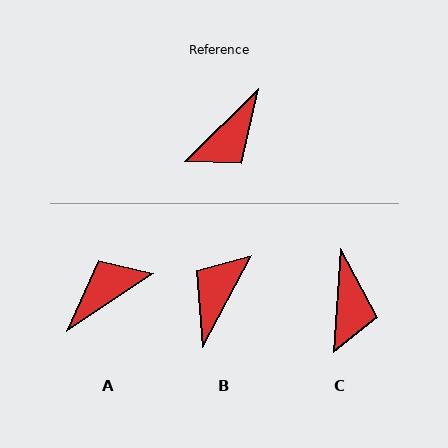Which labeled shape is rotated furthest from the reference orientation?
A, about 169 degrees away.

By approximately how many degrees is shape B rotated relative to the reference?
Approximately 162 degrees clockwise.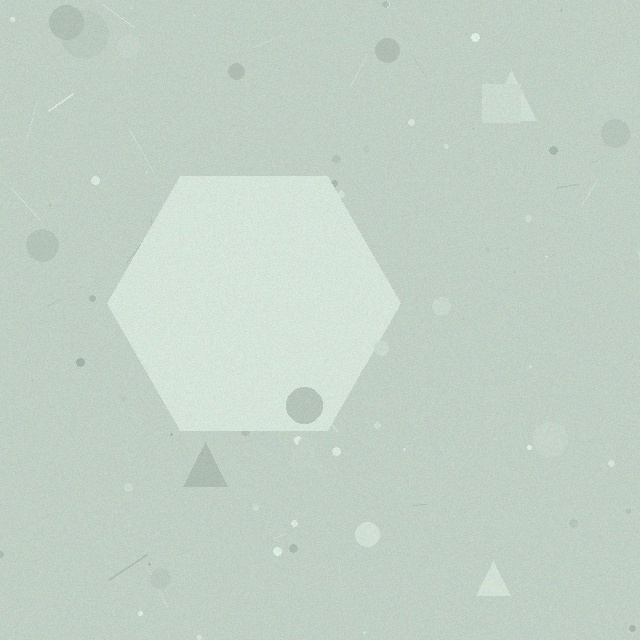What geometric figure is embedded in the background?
A hexagon is embedded in the background.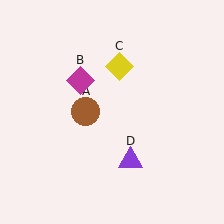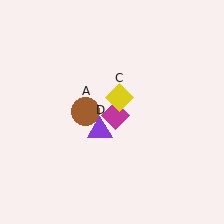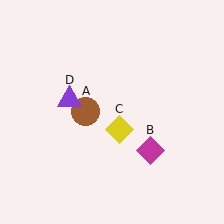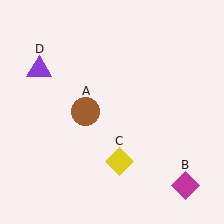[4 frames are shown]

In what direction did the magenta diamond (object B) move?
The magenta diamond (object B) moved down and to the right.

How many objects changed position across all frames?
3 objects changed position: magenta diamond (object B), yellow diamond (object C), purple triangle (object D).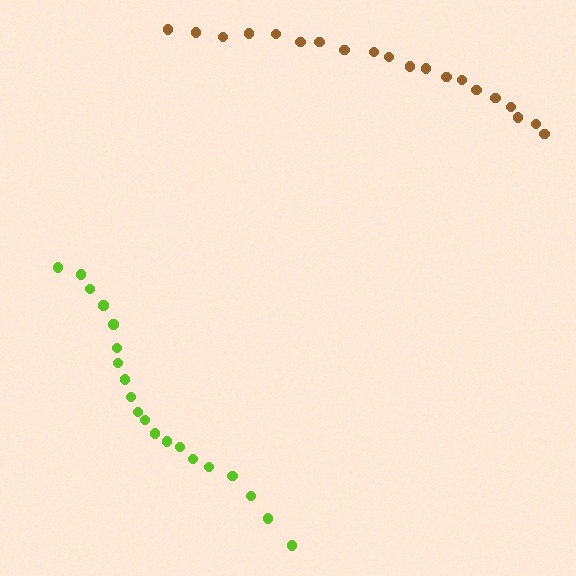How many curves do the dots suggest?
There are 2 distinct paths.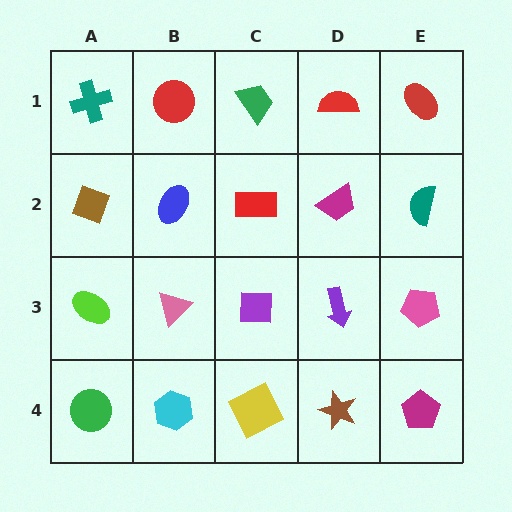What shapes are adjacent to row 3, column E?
A teal semicircle (row 2, column E), a magenta pentagon (row 4, column E), a purple arrow (row 3, column D).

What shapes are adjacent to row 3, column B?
A blue ellipse (row 2, column B), a cyan hexagon (row 4, column B), a lime ellipse (row 3, column A), a purple square (row 3, column C).